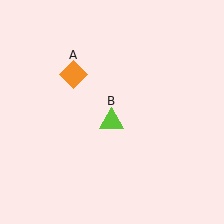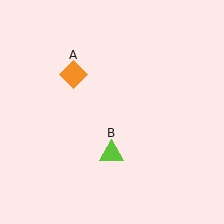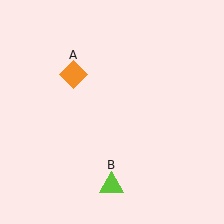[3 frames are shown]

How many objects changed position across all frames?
1 object changed position: lime triangle (object B).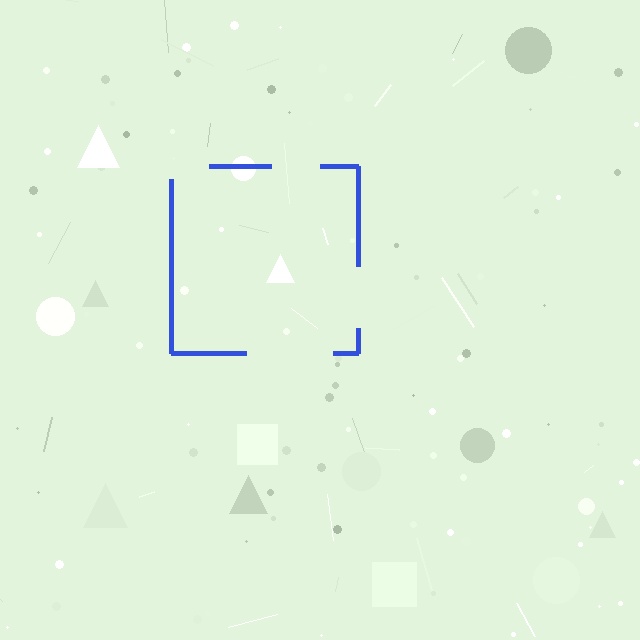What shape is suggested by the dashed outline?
The dashed outline suggests a square.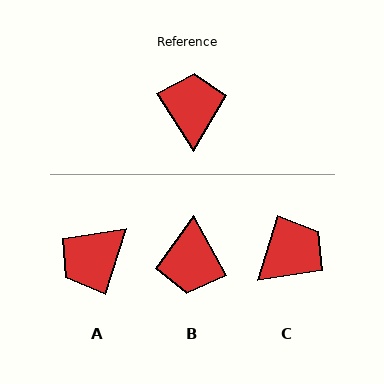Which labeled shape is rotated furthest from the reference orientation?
B, about 176 degrees away.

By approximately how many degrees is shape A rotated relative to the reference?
Approximately 129 degrees counter-clockwise.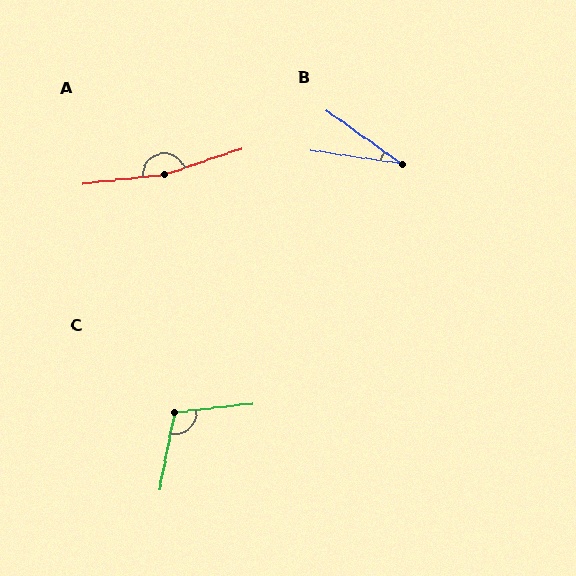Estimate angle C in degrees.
Approximately 107 degrees.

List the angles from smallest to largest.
B (27°), C (107°), A (168°).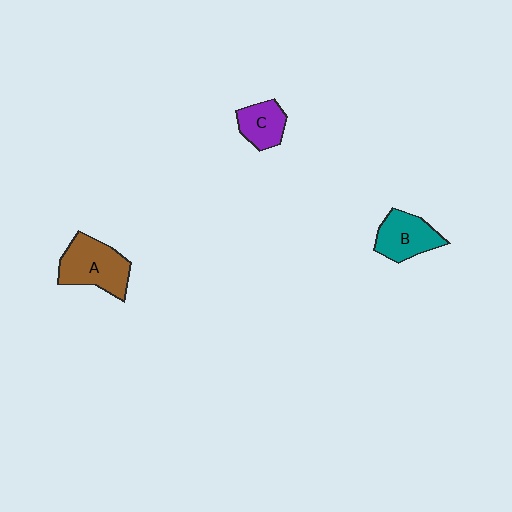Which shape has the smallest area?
Shape C (purple).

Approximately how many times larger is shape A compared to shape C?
Approximately 1.7 times.